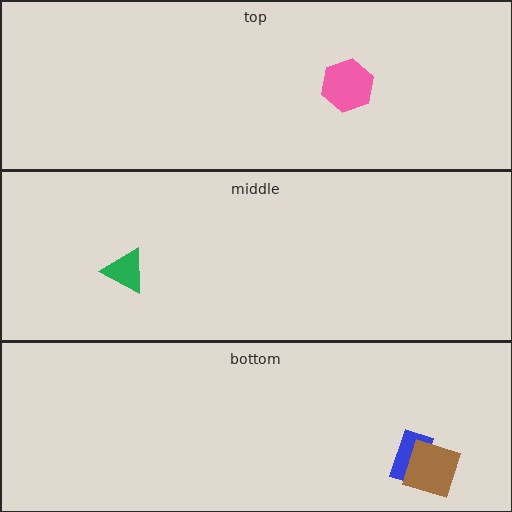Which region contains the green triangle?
The middle region.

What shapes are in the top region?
The pink hexagon.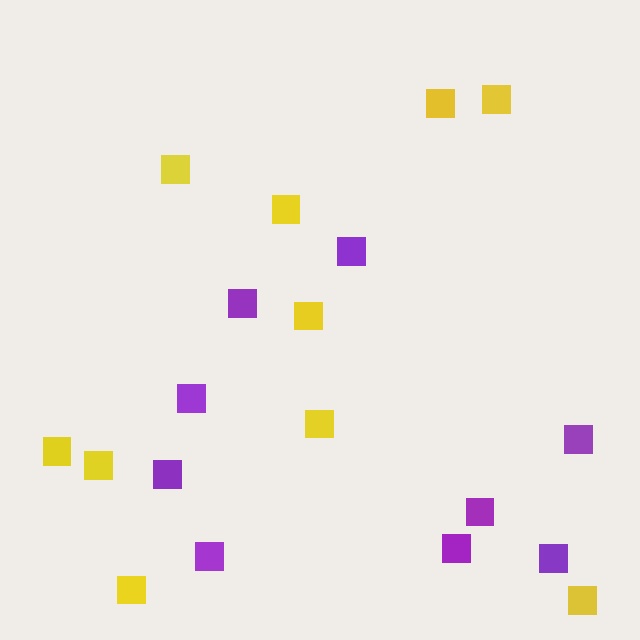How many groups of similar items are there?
There are 2 groups: one group of purple squares (9) and one group of yellow squares (10).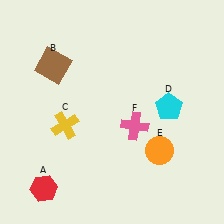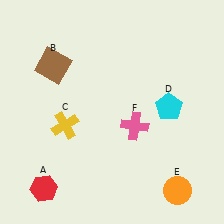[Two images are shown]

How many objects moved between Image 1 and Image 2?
1 object moved between the two images.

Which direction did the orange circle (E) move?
The orange circle (E) moved down.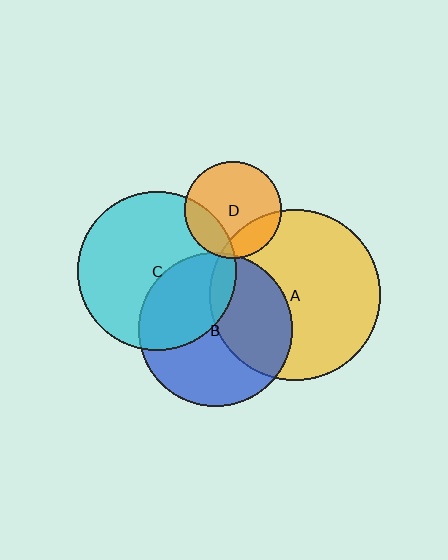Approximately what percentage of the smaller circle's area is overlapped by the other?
Approximately 35%.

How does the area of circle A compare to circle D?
Approximately 3.1 times.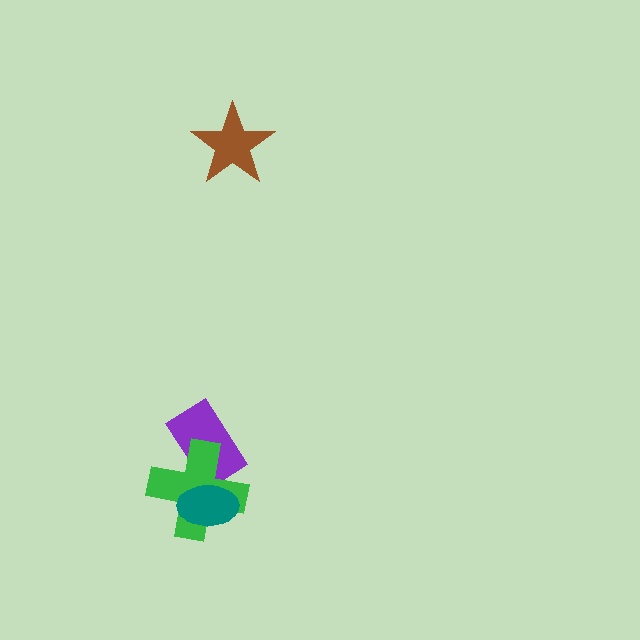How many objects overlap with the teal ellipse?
2 objects overlap with the teal ellipse.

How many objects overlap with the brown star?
0 objects overlap with the brown star.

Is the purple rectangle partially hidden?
Yes, it is partially covered by another shape.